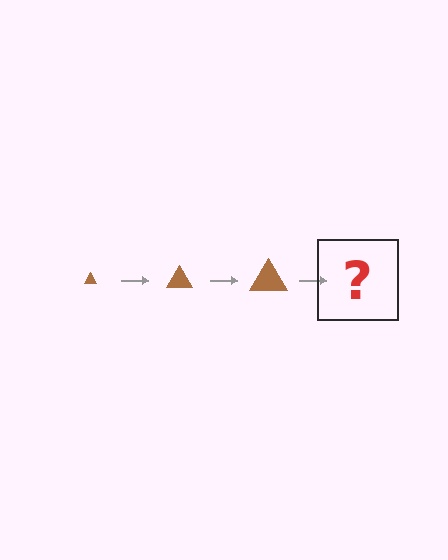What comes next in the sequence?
The next element should be a brown triangle, larger than the previous one.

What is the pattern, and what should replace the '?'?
The pattern is that the triangle gets progressively larger each step. The '?' should be a brown triangle, larger than the previous one.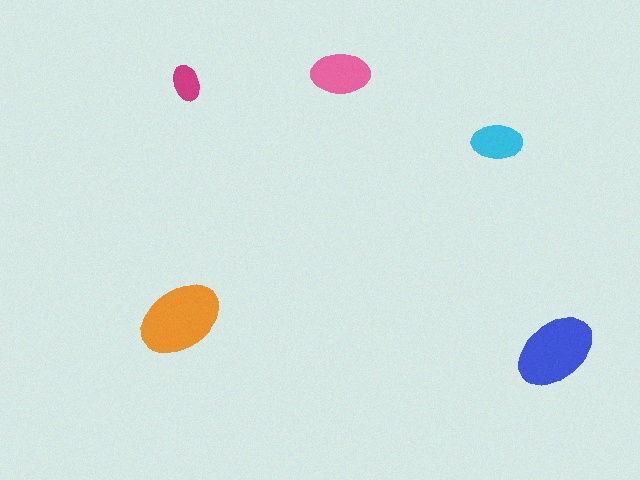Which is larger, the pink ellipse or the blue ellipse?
The blue one.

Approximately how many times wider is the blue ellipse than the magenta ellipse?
About 2.5 times wider.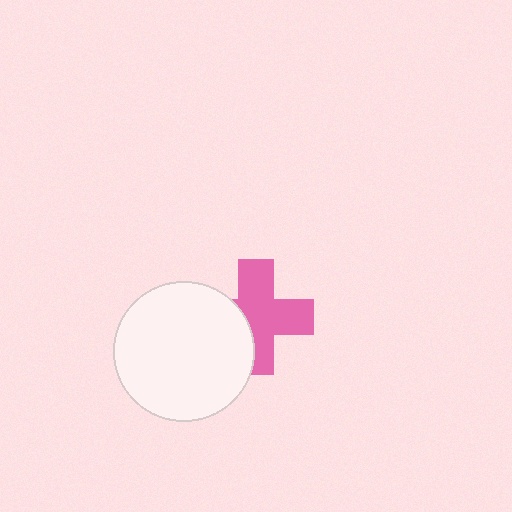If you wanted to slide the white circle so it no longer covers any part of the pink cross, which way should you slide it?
Slide it left — that is the most direct way to separate the two shapes.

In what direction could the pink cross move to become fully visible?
The pink cross could move right. That would shift it out from behind the white circle entirely.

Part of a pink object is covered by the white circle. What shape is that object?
It is a cross.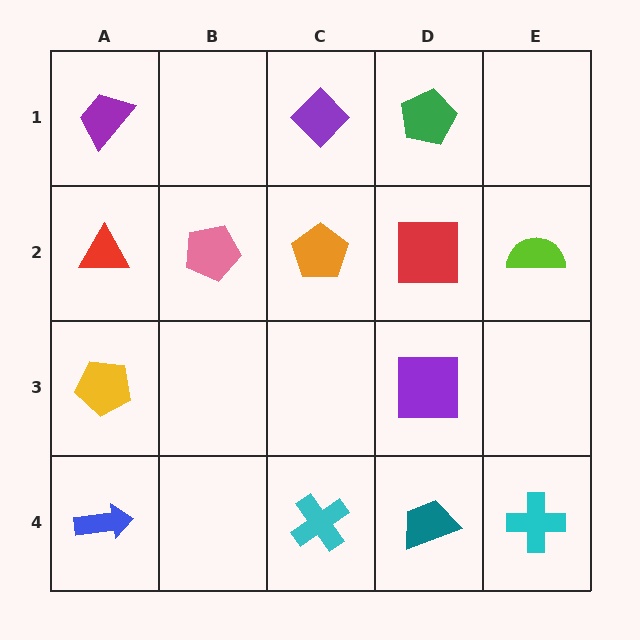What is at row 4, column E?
A cyan cross.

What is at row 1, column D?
A green pentagon.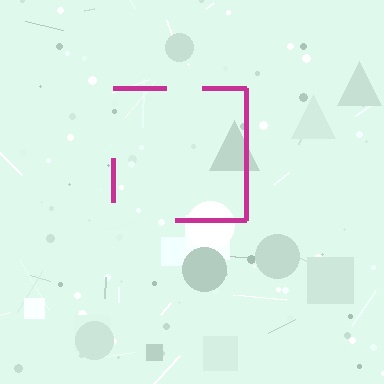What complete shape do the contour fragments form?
The contour fragments form a square.